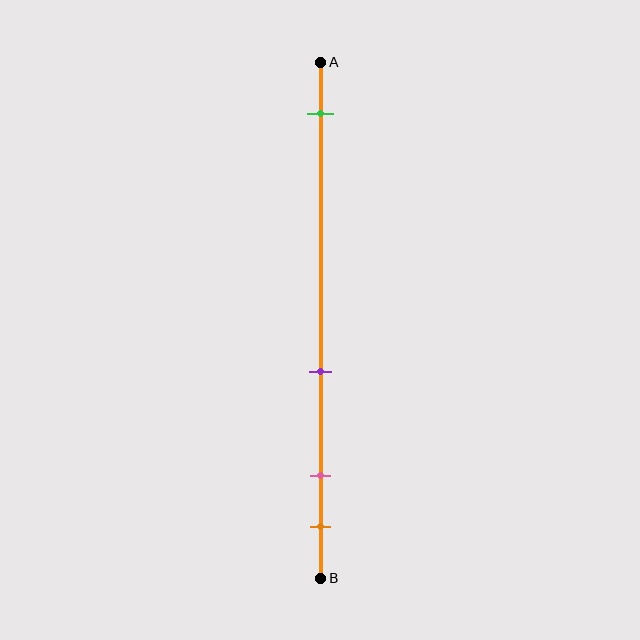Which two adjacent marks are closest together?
The pink and orange marks are the closest adjacent pair.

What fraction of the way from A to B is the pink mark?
The pink mark is approximately 80% (0.8) of the way from A to B.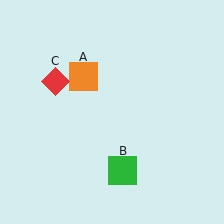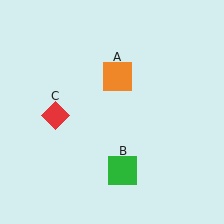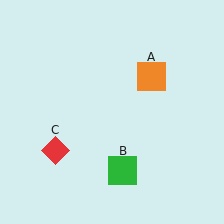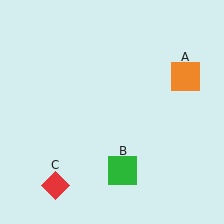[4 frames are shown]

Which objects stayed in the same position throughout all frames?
Green square (object B) remained stationary.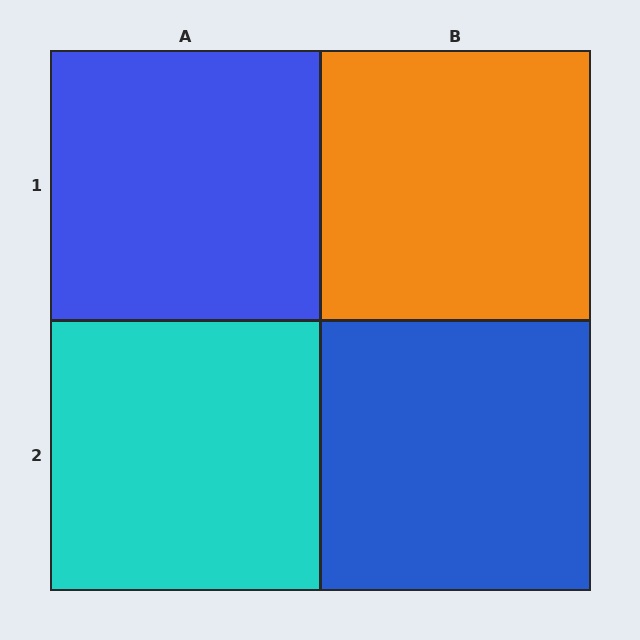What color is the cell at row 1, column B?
Orange.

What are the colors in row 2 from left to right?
Cyan, blue.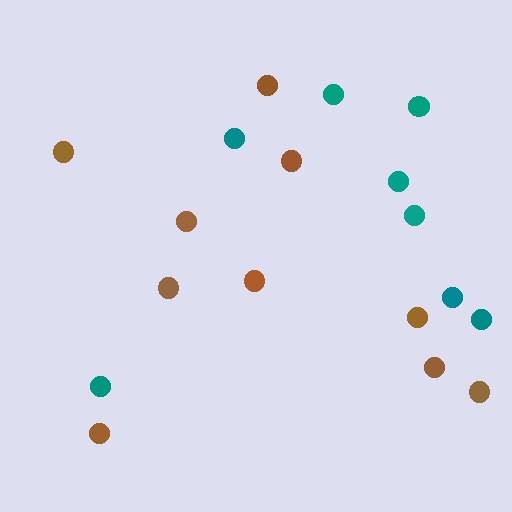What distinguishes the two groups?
There are 2 groups: one group of teal circles (8) and one group of brown circles (10).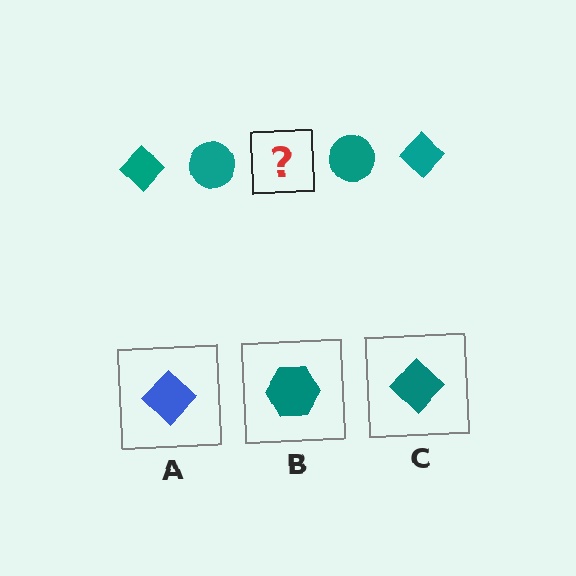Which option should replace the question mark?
Option C.